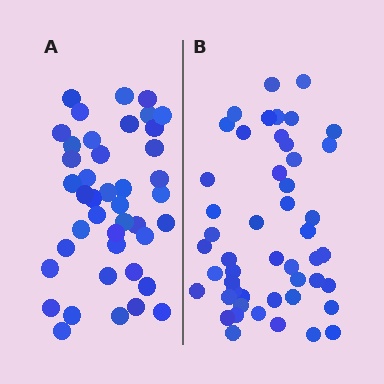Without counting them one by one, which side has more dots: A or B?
Region B (the right region) has more dots.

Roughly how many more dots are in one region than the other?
Region B has roughly 8 or so more dots than region A.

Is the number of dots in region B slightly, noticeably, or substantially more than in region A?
Region B has only slightly more — the two regions are fairly close. The ratio is roughly 1.2 to 1.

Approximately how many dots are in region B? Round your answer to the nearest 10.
About 50 dots. (The exact count is 49, which rounds to 50.)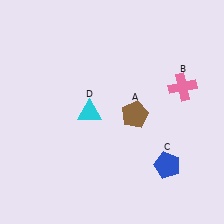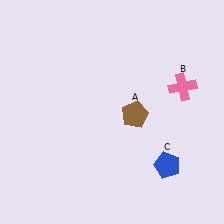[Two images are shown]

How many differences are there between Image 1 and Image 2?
There is 1 difference between the two images.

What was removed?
The cyan triangle (D) was removed in Image 2.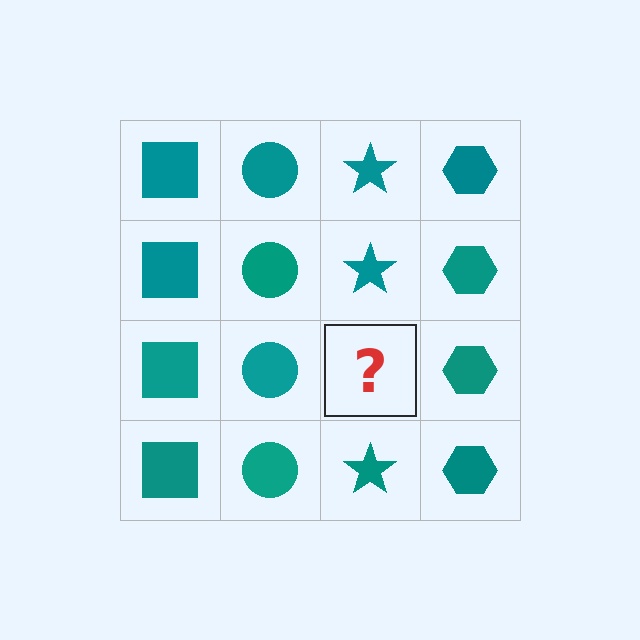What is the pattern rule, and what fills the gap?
The rule is that each column has a consistent shape. The gap should be filled with a teal star.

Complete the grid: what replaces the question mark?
The question mark should be replaced with a teal star.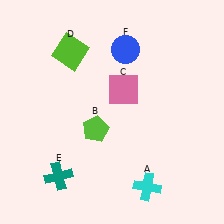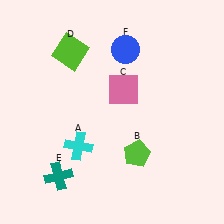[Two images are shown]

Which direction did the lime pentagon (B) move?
The lime pentagon (B) moved right.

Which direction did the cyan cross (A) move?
The cyan cross (A) moved left.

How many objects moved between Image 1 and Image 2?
2 objects moved between the two images.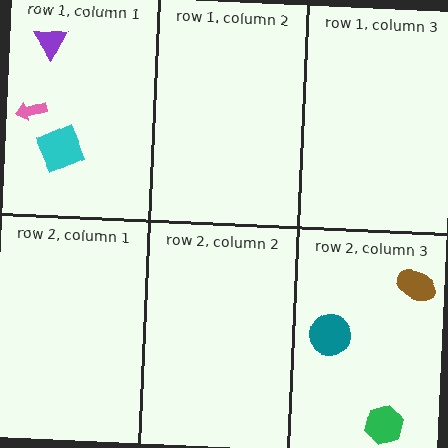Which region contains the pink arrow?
The row 1, column 1 region.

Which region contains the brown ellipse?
The row 2, column 3 region.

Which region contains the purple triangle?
The row 1, column 1 region.